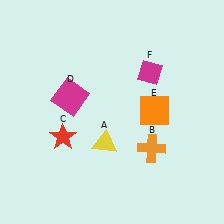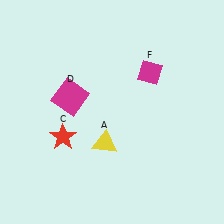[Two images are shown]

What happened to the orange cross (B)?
The orange cross (B) was removed in Image 2. It was in the bottom-right area of Image 1.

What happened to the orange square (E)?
The orange square (E) was removed in Image 2. It was in the top-right area of Image 1.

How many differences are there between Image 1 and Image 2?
There are 2 differences between the two images.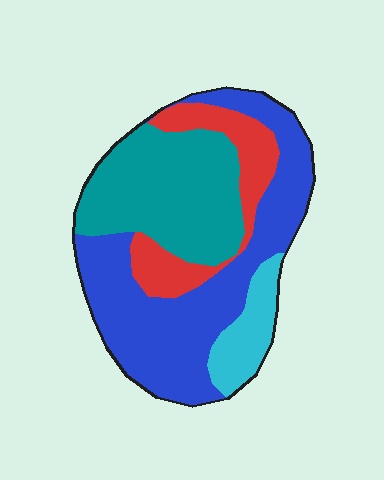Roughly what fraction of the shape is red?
Red takes up less than a quarter of the shape.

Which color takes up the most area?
Blue, at roughly 45%.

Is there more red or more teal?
Teal.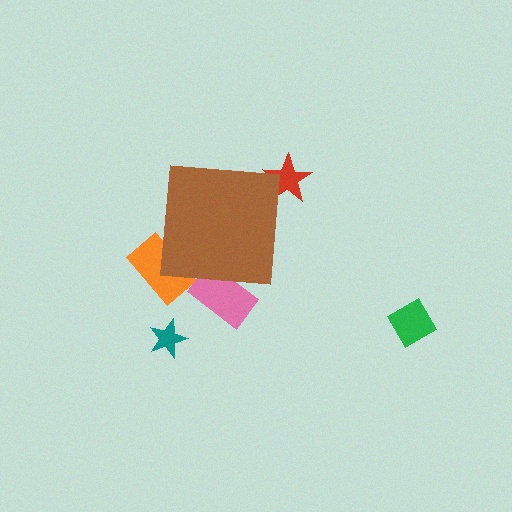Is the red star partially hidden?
Yes, the red star is partially hidden behind the brown square.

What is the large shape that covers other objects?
A brown square.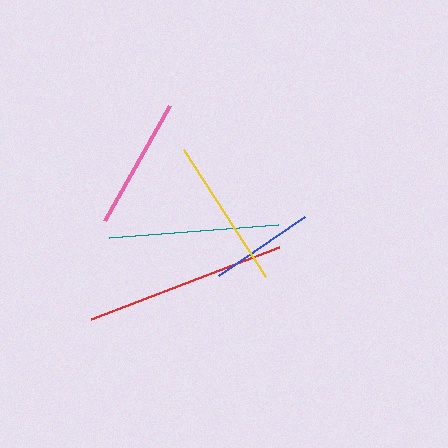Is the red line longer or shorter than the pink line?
The red line is longer than the pink line.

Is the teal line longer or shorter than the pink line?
The teal line is longer than the pink line.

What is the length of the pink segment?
The pink segment is approximately 132 pixels long.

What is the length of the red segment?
The red segment is approximately 202 pixels long.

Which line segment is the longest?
The red line is the longest at approximately 202 pixels.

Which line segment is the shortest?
The blue line is the shortest at approximately 104 pixels.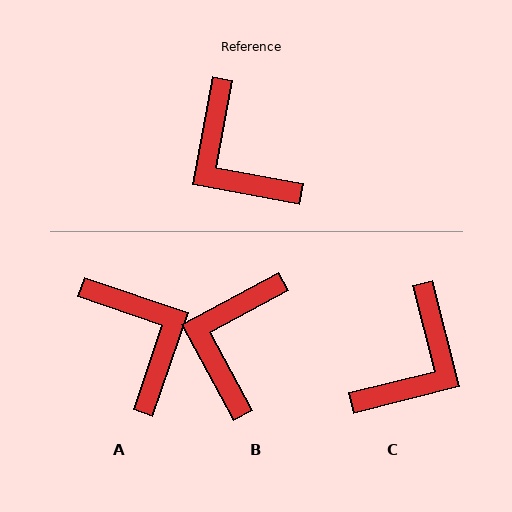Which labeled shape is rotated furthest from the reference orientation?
A, about 172 degrees away.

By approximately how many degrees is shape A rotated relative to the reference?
Approximately 172 degrees counter-clockwise.